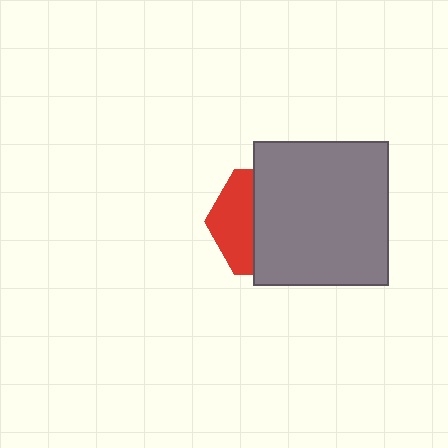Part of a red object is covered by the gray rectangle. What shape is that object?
It is a hexagon.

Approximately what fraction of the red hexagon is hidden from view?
Roughly 62% of the red hexagon is hidden behind the gray rectangle.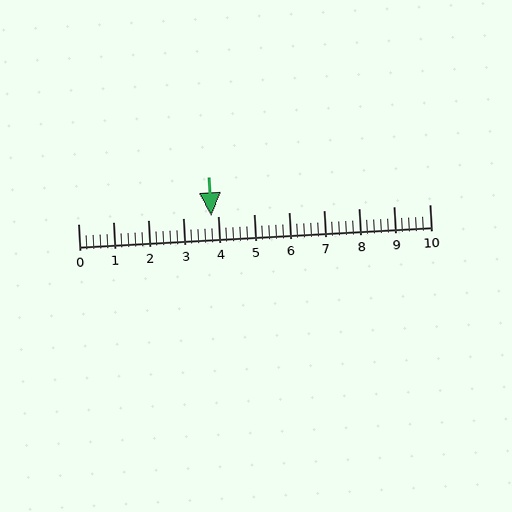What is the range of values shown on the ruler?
The ruler shows values from 0 to 10.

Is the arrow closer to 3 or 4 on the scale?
The arrow is closer to 4.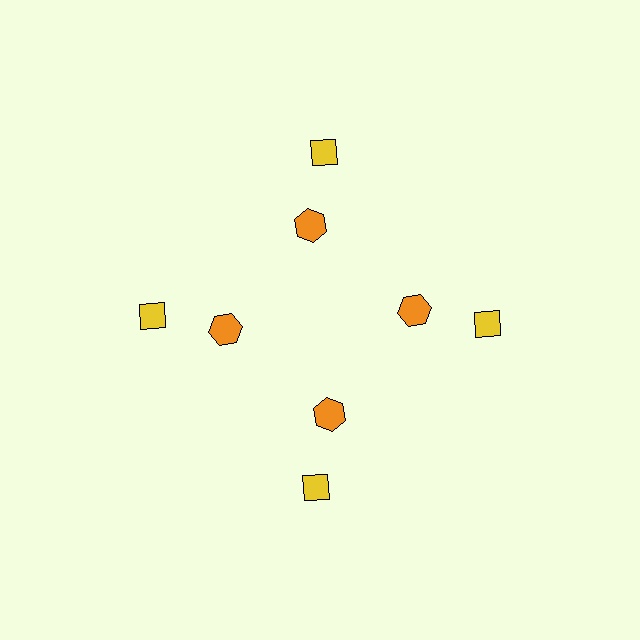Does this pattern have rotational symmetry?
Yes, this pattern has 4-fold rotational symmetry. It looks the same after rotating 90 degrees around the center.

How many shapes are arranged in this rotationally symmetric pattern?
There are 8 shapes, arranged in 4 groups of 2.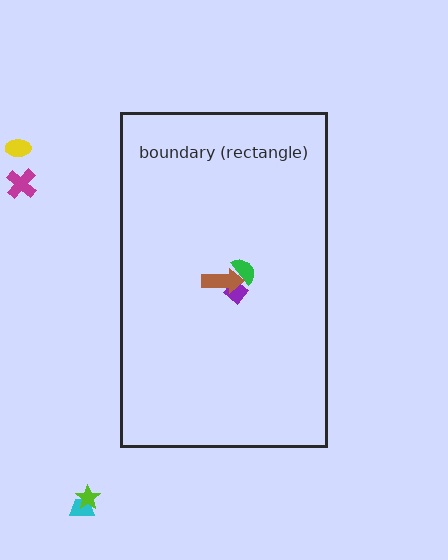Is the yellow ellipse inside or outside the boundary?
Outside.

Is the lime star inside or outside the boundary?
Outside.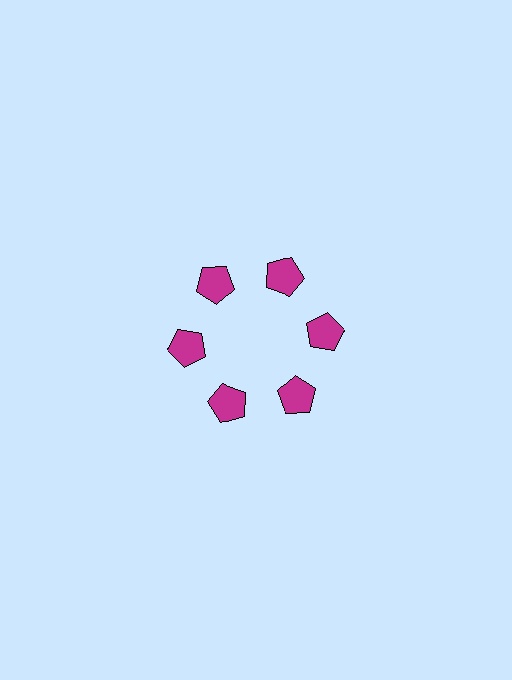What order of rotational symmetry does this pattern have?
This pattern has 6-fold rotational symmetry.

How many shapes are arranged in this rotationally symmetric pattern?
There are 6 shapes, arranged in 6 groups of 1.